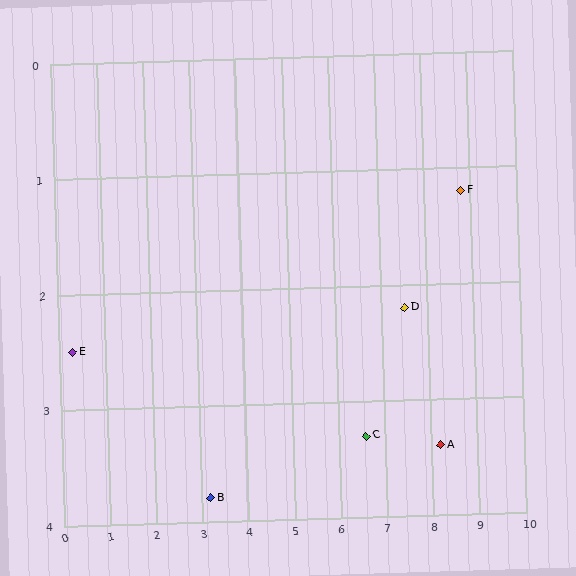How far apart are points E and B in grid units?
Points E and B are about 3.2 grid units apart.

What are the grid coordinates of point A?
Point A is at approximately (8.2, 3.4).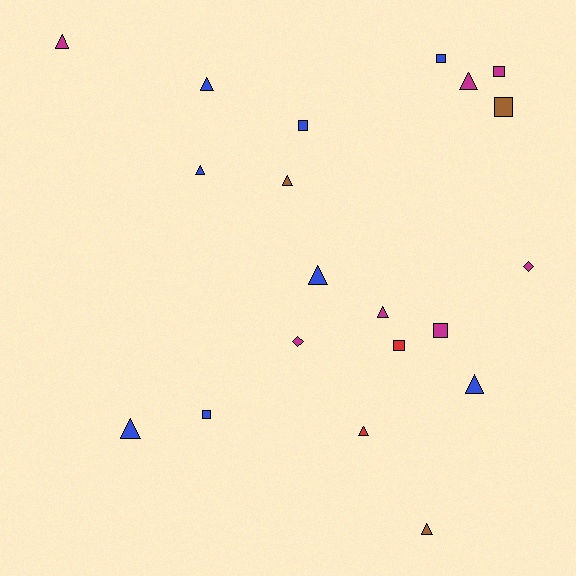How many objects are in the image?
There are 20 objects.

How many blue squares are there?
There are 3 blue squares.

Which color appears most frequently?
Blue, with 8 objects.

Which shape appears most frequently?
Triangle, with 11 objects.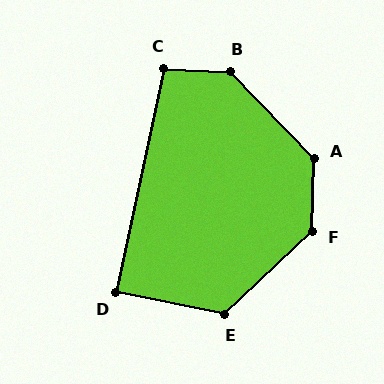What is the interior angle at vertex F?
Approximately 135 degrees (obtuse).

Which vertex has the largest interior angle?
B, at approximately 136 degrees.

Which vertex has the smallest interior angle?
D, at approximately 89 degrees.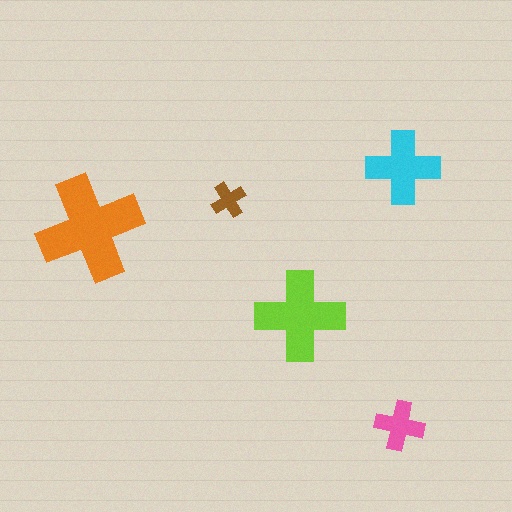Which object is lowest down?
The pink cross is bottommost.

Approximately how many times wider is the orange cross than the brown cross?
About 3 times wider.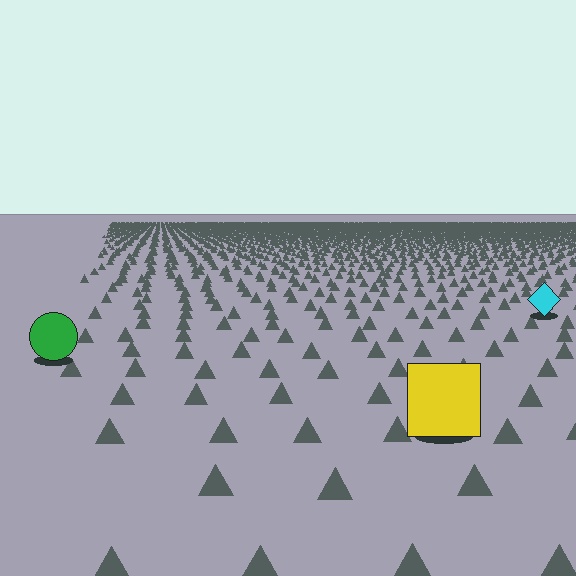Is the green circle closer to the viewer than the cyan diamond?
Yes. The green circle is closer — you can tell from the texture gradient: the ground texture is coarser near it.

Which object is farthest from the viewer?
The cyan diamond is farthest from the viewer. It appears smaller and the ground texture around it is denser.